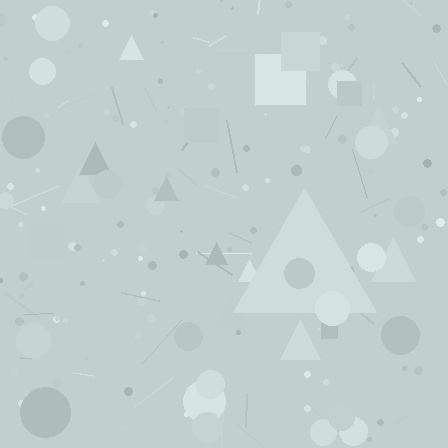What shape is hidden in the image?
A triangle is hidden in the image.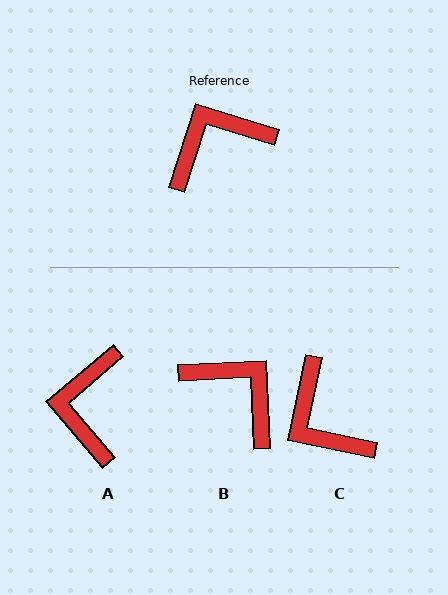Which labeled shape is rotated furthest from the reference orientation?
C, about 96 degrees away.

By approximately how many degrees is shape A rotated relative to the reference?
Approximately 58 degrees counter-clockwise.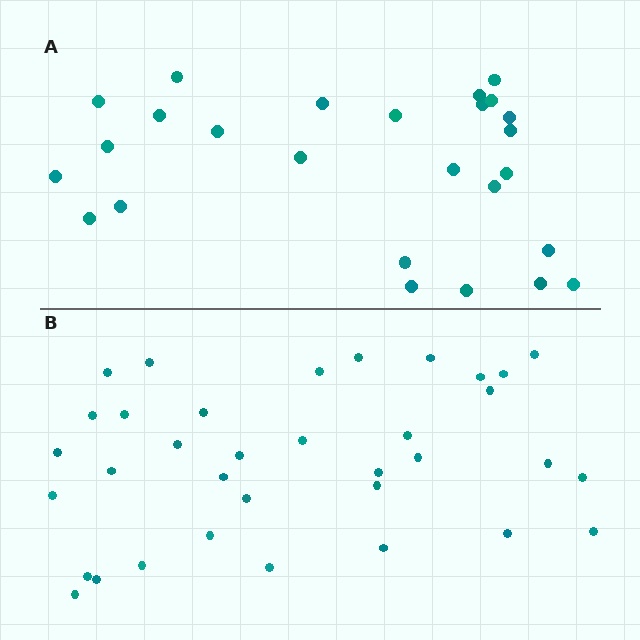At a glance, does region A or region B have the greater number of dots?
Region B (the bottom region) has more dots.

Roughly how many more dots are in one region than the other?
Region B has roughly 8 or so more dots than region A.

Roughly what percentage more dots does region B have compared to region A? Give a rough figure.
About 35% more.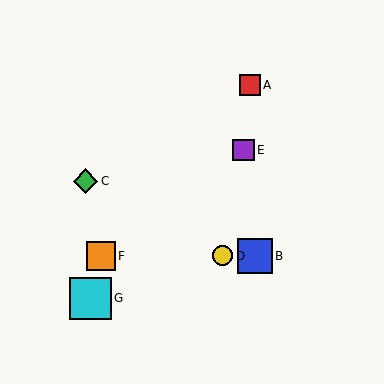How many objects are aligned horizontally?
3 objects (B, D, F) are aligned horizontally.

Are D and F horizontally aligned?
Yes, both are at y≈256.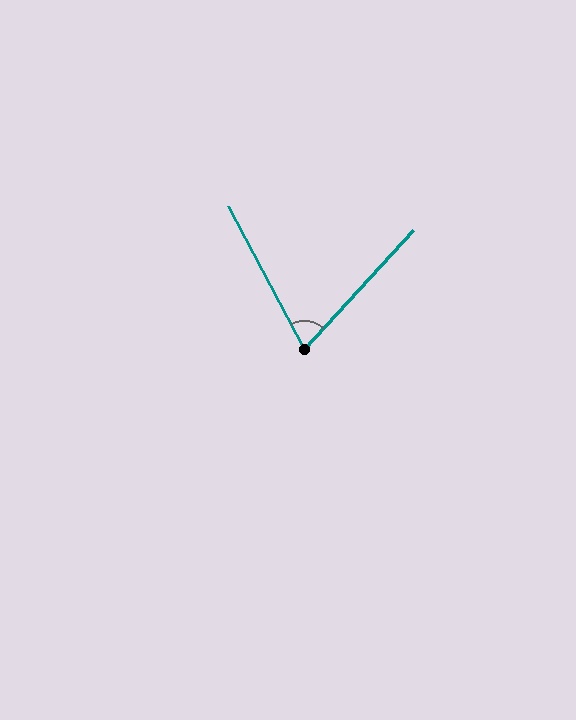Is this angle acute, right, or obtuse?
It is acute.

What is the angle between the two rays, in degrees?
Approximately 71 degrees.